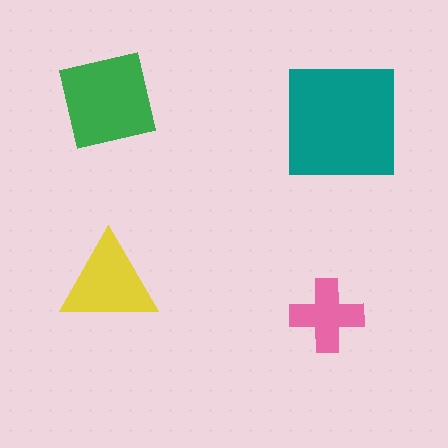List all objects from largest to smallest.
The teal square, the green square, the yellow triangle, the pink cross.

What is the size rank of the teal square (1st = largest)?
1st.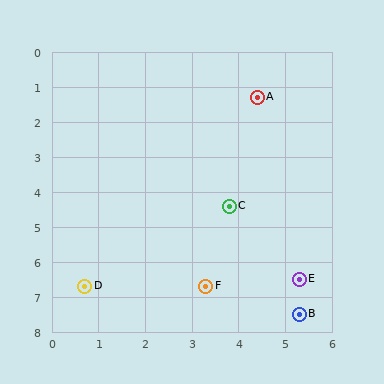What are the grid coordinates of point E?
Point E is at approximately (5.3, 6.5).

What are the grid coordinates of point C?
Point C is at approximately (3.8, 4.4).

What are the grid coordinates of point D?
Point D is at approximately (0.7, 6.7).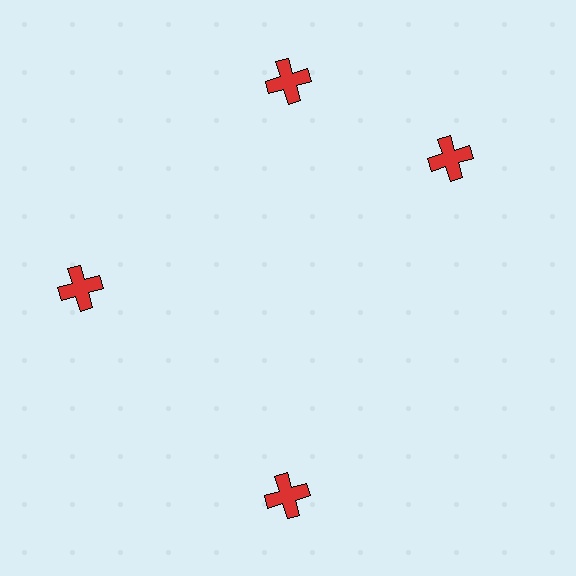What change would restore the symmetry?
The symmetry would be restored by rotating it back into even spacing with its neighbors so that all 4 crosses sit at equal angles and equal distance from the center.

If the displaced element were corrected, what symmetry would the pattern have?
It would have 4-fold rotational symmetry — the pattern would map onto itself every 90 degrees.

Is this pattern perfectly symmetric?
No. The 4 red crosses are arranged in a ring, but one element near the 3 o'clock position is rotated out of alignment along the ring, breaking the 4-fold rotational symmetry.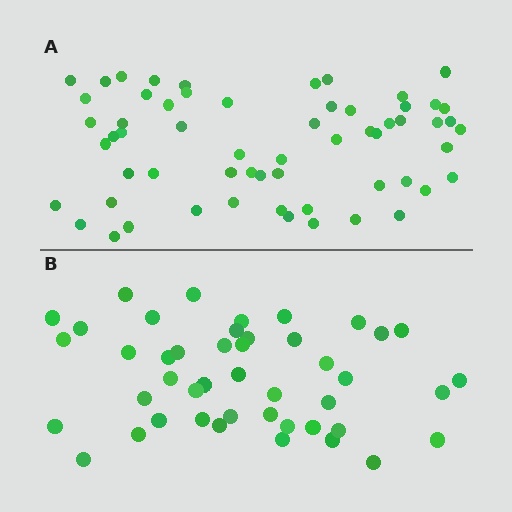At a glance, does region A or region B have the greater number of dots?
Region A (the top region) has more dots.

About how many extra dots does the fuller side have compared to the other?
Region A has approximately 15 more dots than region B.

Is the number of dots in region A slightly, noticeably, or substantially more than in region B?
Region A has noticeably more, but not dramatically so. The ratio is roughly 1.3 to 1.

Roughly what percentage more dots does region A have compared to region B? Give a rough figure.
About 35% more.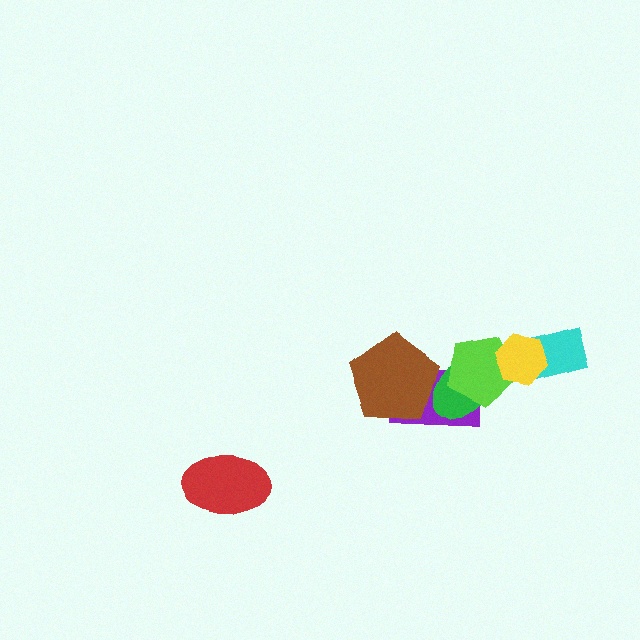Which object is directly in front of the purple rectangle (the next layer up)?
The green ellipse is directly in front of the purple rectangle.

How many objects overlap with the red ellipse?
0 objects overlap with the red ellipse.